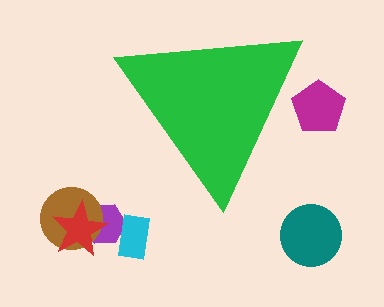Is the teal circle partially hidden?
No, the teal circle is fully visible.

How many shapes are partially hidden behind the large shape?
1 shape is partially hidden.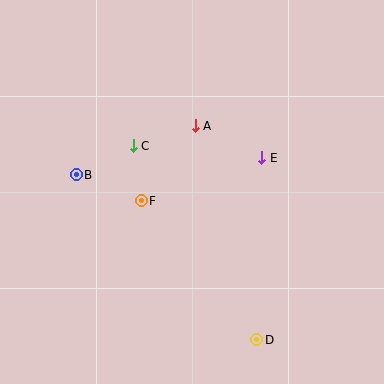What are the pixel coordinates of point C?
Point C is at (133, 146).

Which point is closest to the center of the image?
Point F at (141, 201) is closest to the center.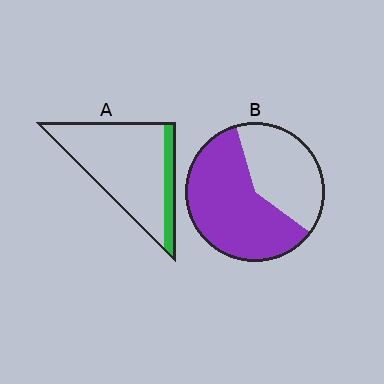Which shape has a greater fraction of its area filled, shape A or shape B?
Shape B.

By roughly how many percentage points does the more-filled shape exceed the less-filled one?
By roughly 45 percentage points (B over A).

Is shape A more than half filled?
No.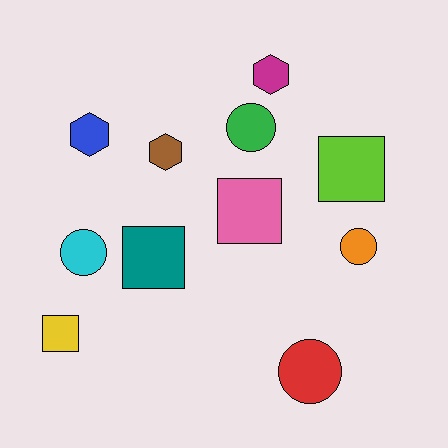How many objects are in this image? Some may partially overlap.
There are 11 objects.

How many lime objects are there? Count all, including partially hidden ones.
There is 1 lime object.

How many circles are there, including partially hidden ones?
There are 4 circles.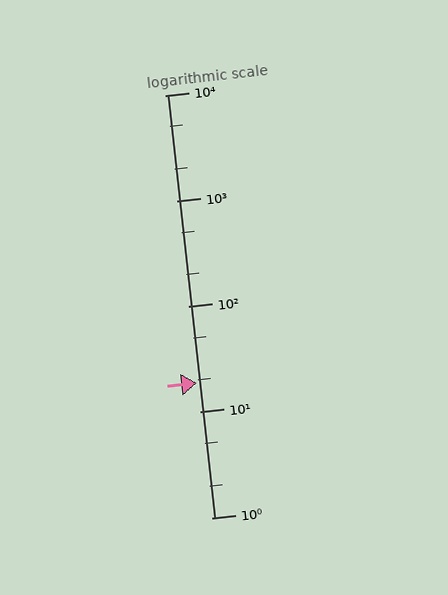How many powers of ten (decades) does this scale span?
The scale spans 4 decades, from 1 to 10000.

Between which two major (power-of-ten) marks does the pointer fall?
The pointer is between 10 and 100.